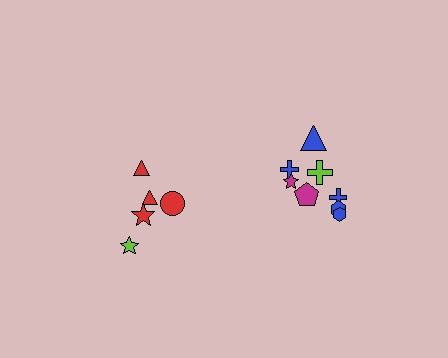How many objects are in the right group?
There are 8 objects.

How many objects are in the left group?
There are 5 objects.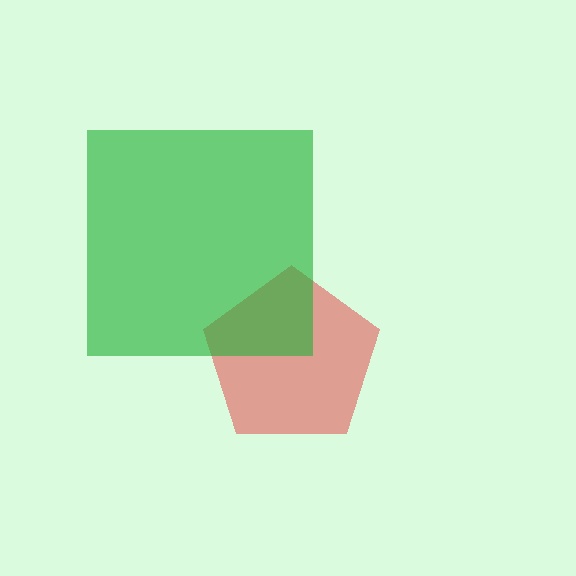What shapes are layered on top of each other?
The layered shapes are: a red pentagon, a green square.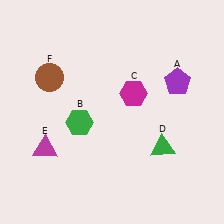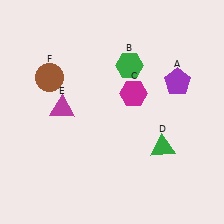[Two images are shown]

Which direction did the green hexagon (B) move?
The green hexagon (B) moved up.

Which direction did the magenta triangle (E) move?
The magenta triangle (E) moved up.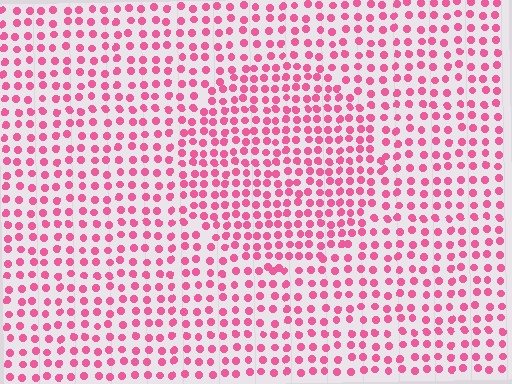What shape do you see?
I see a circle.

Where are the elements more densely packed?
The elements are more densely packed inside the circle boundary.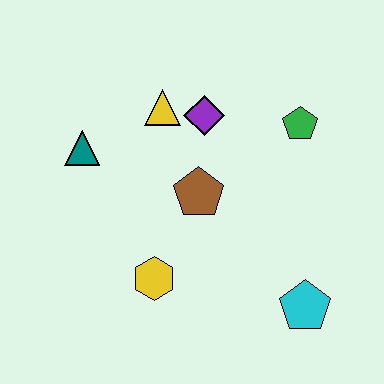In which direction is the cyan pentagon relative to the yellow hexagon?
The cyan pentagon is to the right of the yellow hexagon.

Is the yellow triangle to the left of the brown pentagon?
Yes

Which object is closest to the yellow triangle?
The purple diamond is closest to the yellow triangle.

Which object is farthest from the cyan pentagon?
The teal triangle is farthest from the cyan pentagon.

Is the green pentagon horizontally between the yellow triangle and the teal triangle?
No